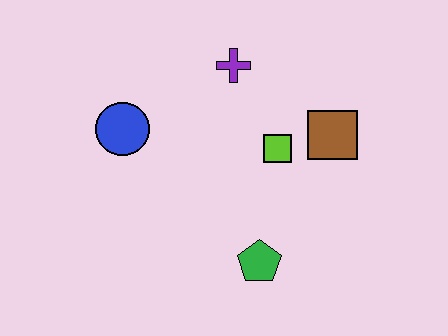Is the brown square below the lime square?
No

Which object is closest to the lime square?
The brown square is closest to the lime square.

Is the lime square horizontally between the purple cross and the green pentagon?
No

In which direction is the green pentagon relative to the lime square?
The green pentagon is below the lime square.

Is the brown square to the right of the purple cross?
Yes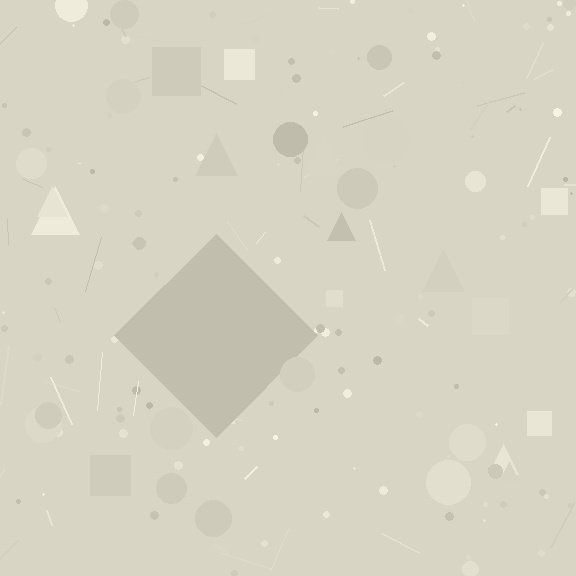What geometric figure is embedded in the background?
A diamond is embedded in the background.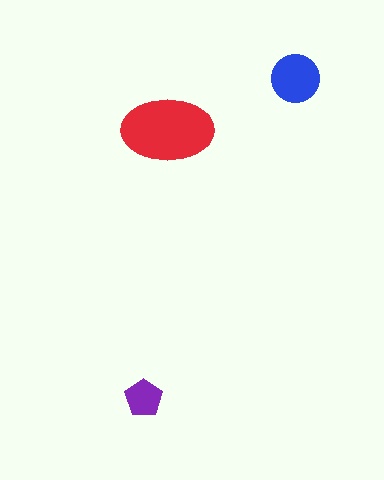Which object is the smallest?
The purple pentagon.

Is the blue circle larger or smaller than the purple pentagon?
Larger.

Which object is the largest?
The red ellipse.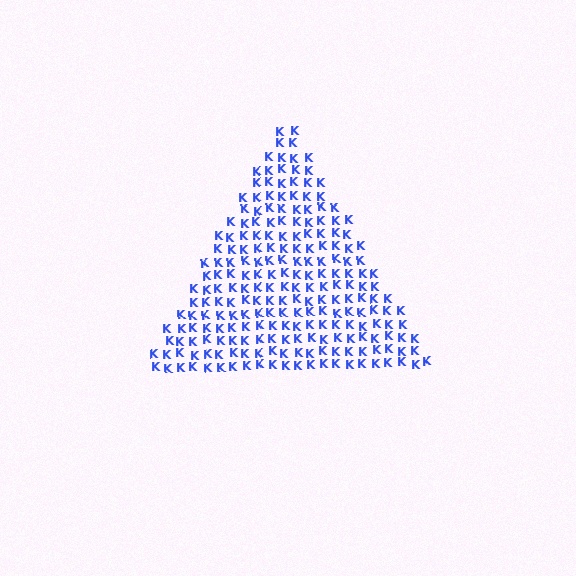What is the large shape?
The large shape is a triangle.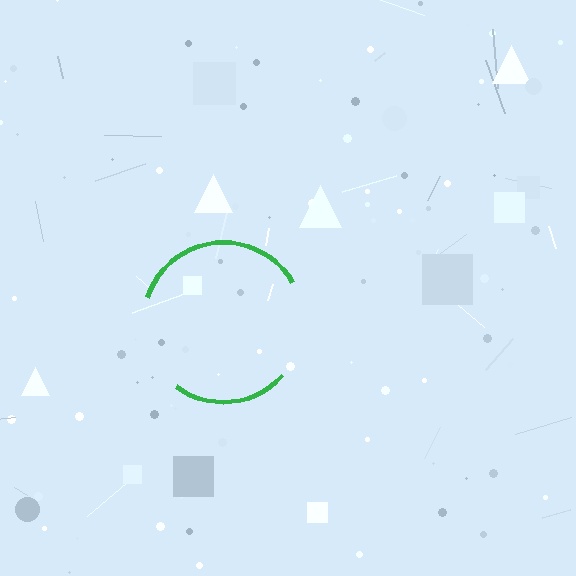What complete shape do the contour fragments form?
The contour fragments form a circle.